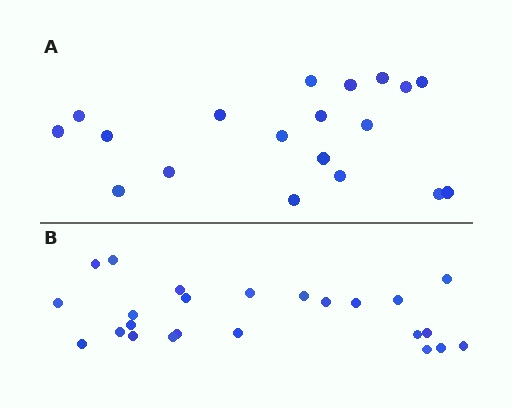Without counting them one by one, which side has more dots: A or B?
Region B (the bottom region) has more dots.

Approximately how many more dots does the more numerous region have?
Region B has about 5 more dots than region A.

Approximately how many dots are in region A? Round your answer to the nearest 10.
About 20 dots. (The exact count is 19, which rounds to 20.)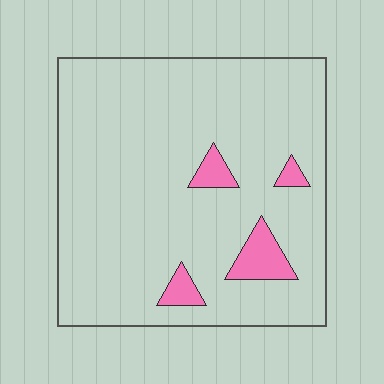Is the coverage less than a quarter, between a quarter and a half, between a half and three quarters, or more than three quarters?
Less than a quarter.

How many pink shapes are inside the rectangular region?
4.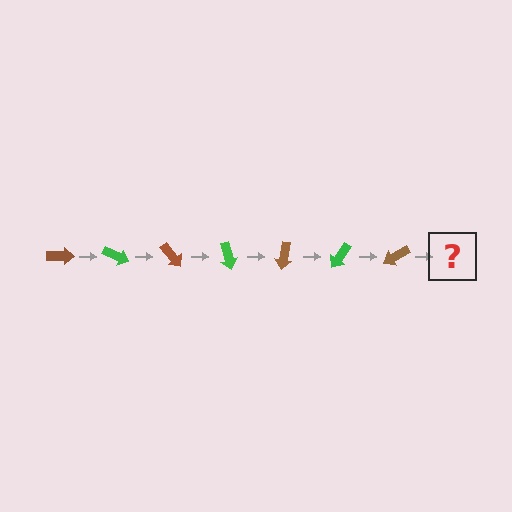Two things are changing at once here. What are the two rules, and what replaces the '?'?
The two rules are that it rotates 25 degrees each step and the color cycles through brown and green. The '?' should be a green arrow, rotated 175 degrees from the start.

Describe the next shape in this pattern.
It should be a green arrow, rotated 175 degrees from the start.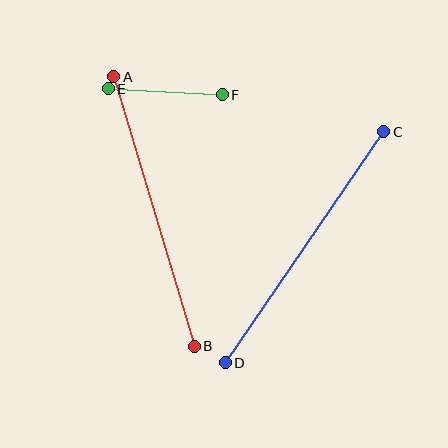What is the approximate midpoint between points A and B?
The midpoint is at approximately (154, 212) pixels.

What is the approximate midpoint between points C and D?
The midpoint is at approximately (304, 247) pixels.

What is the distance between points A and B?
The distance is approximately 281 pixels.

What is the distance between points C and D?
The distance is approximately 280 pixels.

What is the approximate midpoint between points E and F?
The midpoint is at approximately (165, 92) pixels.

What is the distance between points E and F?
The distance is approximately 114 pixels.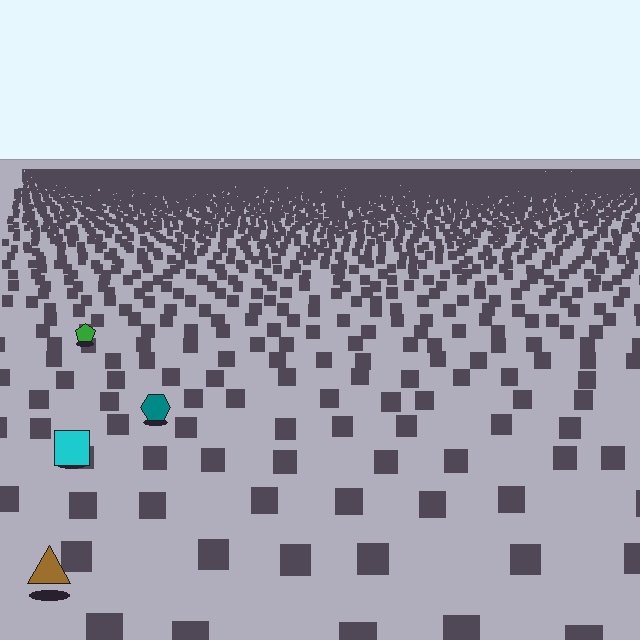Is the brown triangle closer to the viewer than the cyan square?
Yes. The brown triangle is closer — you can tell from the texture gradient: the ground texture is coarser near it.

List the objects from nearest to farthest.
From nearest to farthest: the brown triangle, the cyan square, the teal hexagon, the green pentagon.